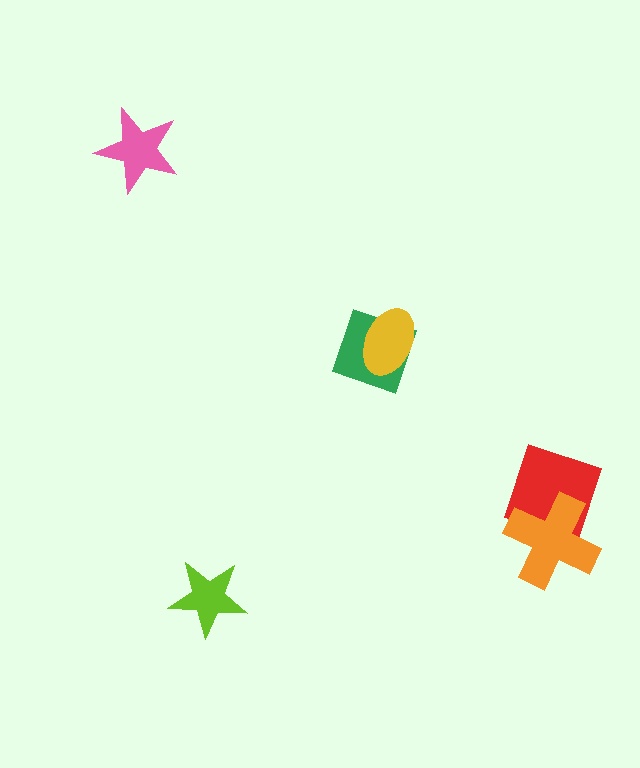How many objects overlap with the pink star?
0 objects overlap with the pink star.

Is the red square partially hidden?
Yes, it is partially covered by another shape.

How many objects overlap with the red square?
1 object overlaps with the red square.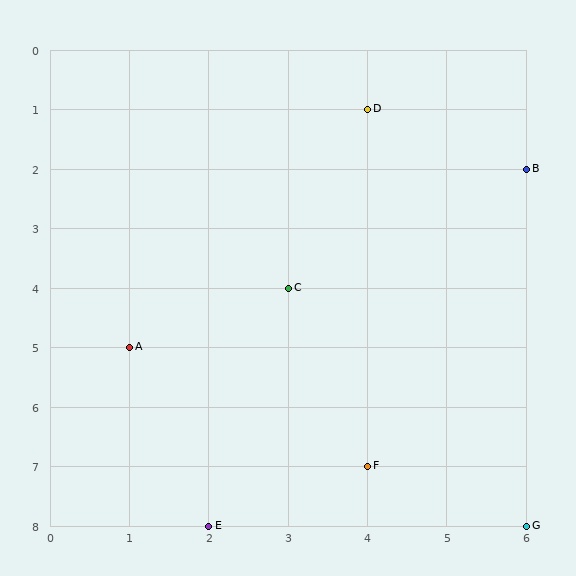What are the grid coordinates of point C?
Point C is at grid coordinates (3, 4).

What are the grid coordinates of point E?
Point E is at grid coordinates (2, 8).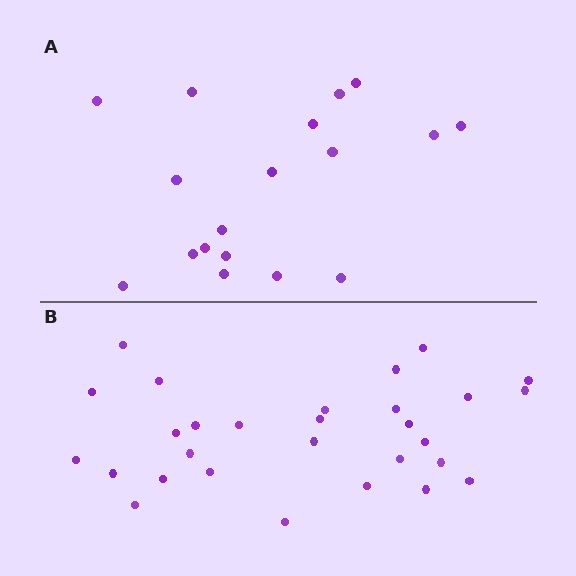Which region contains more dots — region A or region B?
Region B (the bottom region) has more dots.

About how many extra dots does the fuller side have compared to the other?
Region B has roughly 12 or so more dots than region A.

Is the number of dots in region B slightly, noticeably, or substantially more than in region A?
Region B has substantially more. The ratio is roughly 1.6 to 1.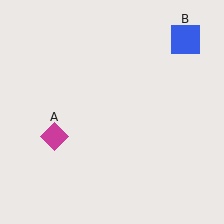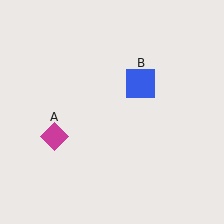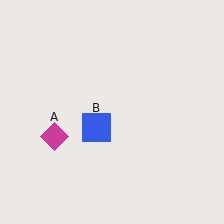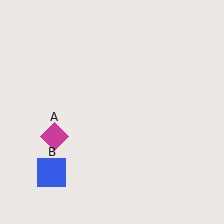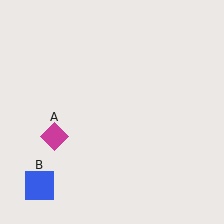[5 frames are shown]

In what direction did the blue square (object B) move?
The blue square (object B) moved down and to the left.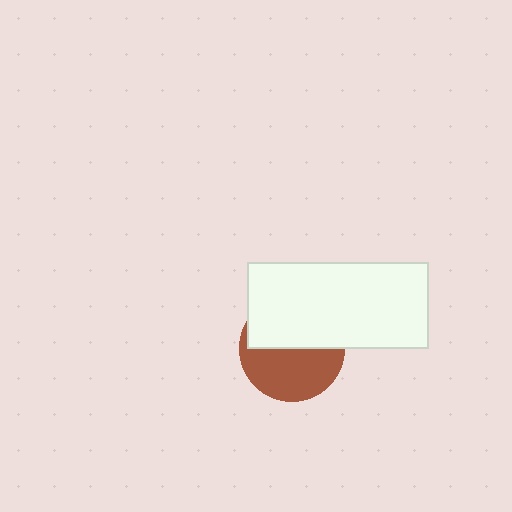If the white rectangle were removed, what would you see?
You would see the complete brown circle.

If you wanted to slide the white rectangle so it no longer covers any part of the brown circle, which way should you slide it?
Slide it up — that is the most direct way to separate the two shapes.